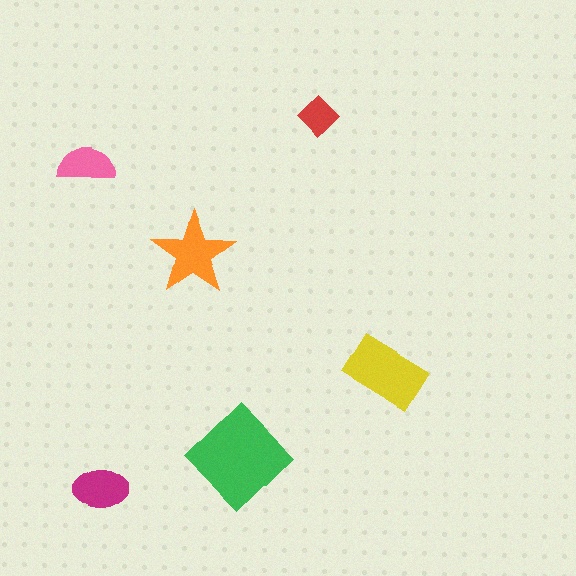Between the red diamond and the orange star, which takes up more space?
The orange star.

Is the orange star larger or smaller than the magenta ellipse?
Larger.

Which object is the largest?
The green diamond.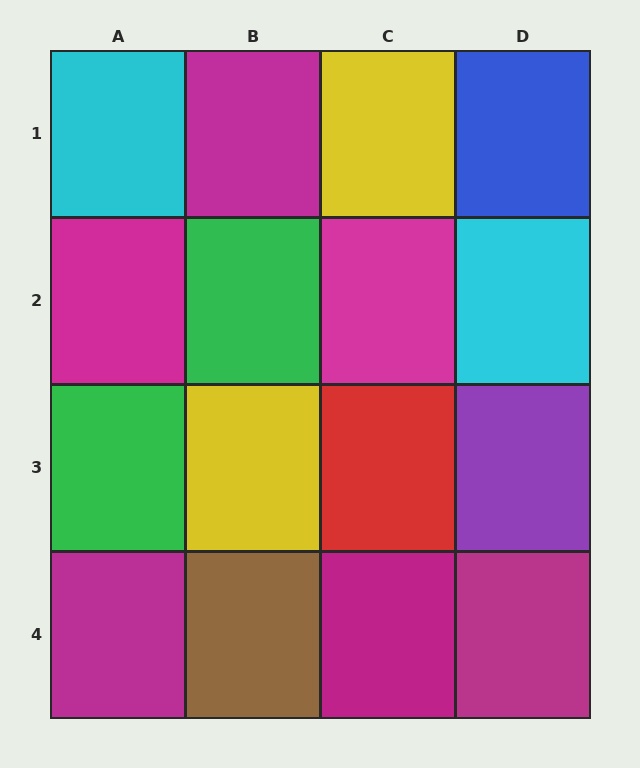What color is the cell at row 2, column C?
Magenta.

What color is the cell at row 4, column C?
Magenta.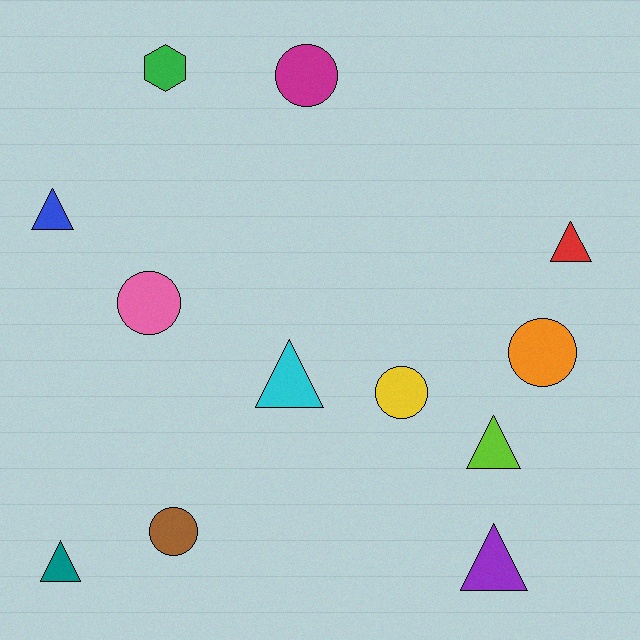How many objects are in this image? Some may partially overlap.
There are 12 objects.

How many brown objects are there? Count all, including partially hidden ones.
There is 1 brown object.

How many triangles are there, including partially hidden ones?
There are 6 triangles.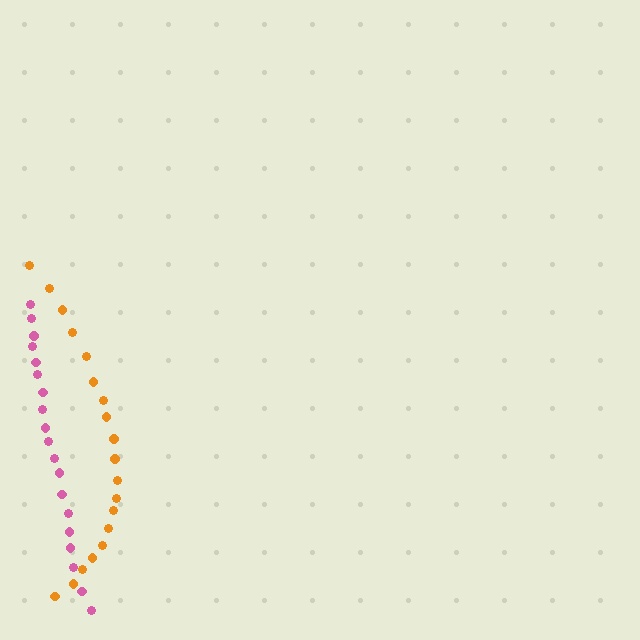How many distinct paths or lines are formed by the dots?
There are 2 distinct paths.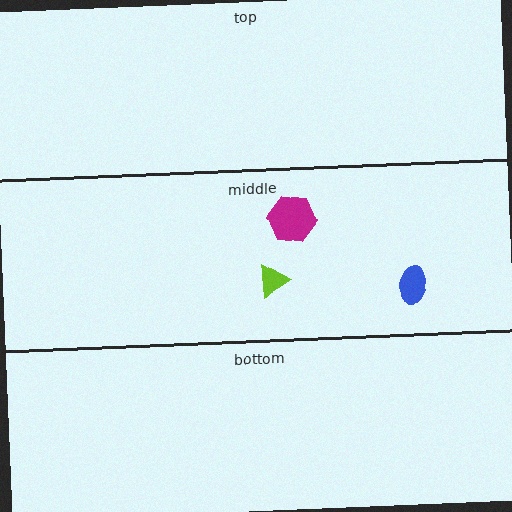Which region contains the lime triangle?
The middle region.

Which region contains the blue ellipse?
The middle region.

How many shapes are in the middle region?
3.